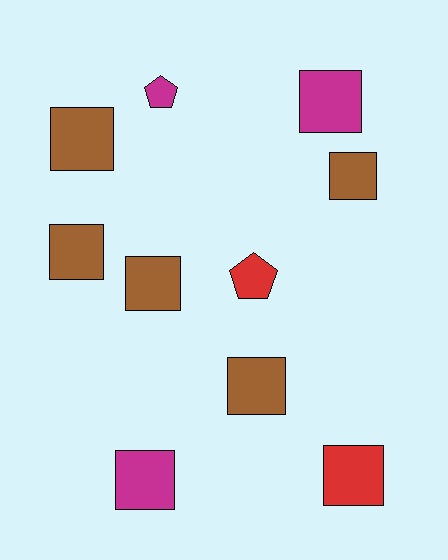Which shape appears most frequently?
Square, with 8 objects.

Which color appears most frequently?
Brown, with 5 objects.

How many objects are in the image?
There are 10 objects.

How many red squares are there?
There is 1 red square.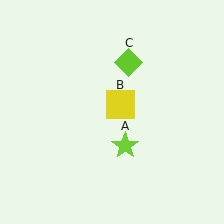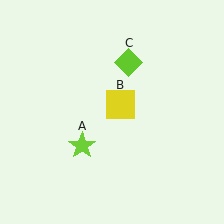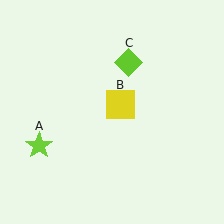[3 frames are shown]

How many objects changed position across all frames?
1 object changed position: lime star (object A).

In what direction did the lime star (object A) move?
The lime star (object A) moved left.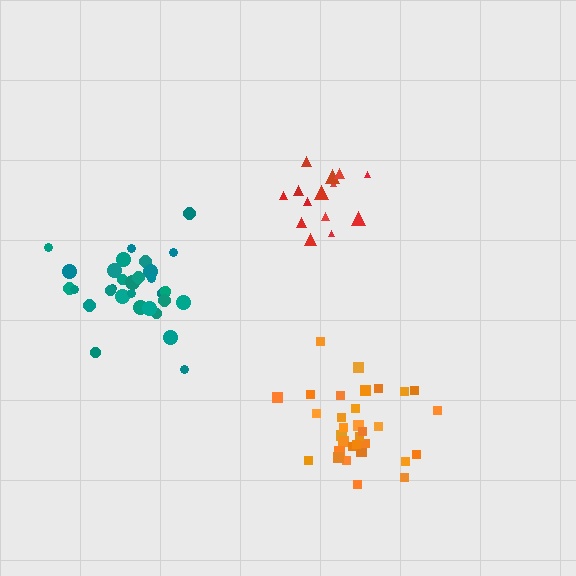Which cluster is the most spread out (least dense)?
Orange.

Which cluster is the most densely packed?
Red.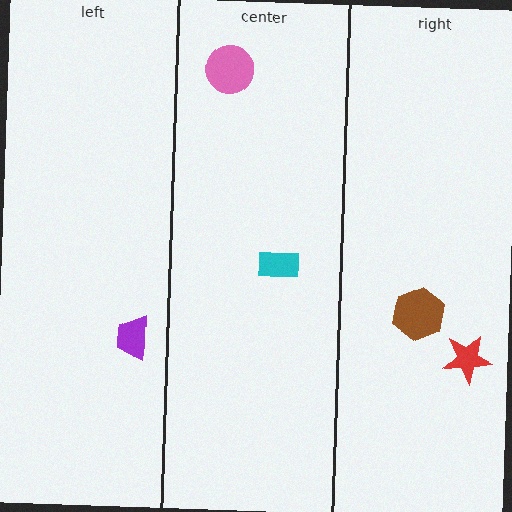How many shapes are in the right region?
2.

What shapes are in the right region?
The brown hexagon, the red star.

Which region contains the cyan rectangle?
The center region.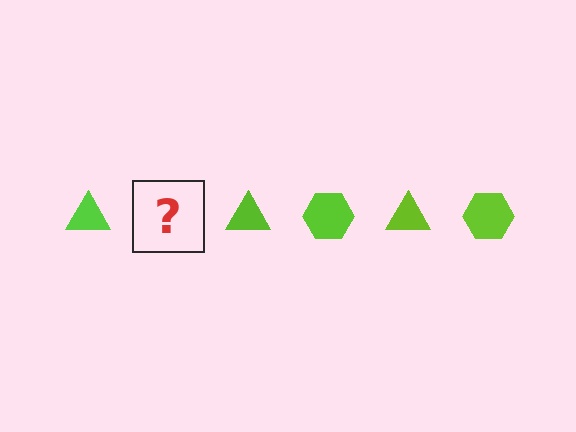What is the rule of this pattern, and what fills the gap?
The rule is that the pattern cycles through triangle, hexagon shapes in lime. The gap should be filled with a lime hexagon.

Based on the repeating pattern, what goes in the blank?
The blank should be a lime hexagon.